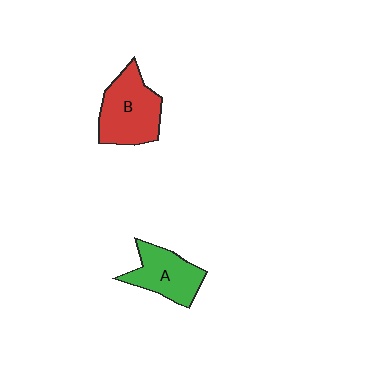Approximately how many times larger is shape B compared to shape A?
Approximately 1.3 times.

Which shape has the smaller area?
Shape A (green).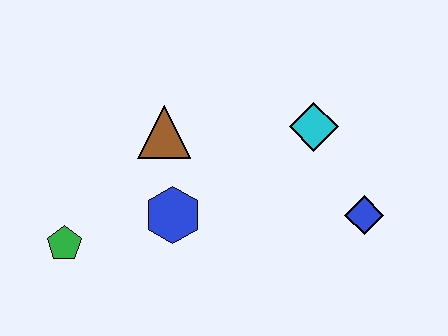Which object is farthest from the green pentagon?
The blue diamond is farthest from the green pentagon.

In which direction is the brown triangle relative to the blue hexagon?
The brown triangle is above the blue hexagon.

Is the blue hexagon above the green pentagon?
Yes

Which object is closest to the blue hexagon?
The brown triangle is closest to the blue hexagon.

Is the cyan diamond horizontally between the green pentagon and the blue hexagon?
No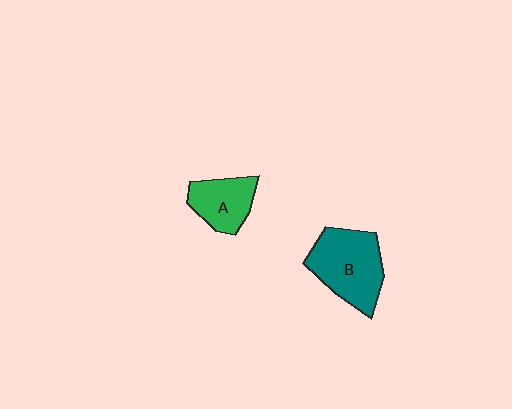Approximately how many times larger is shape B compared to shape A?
Approximately 1.6 times.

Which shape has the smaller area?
Shape A (green).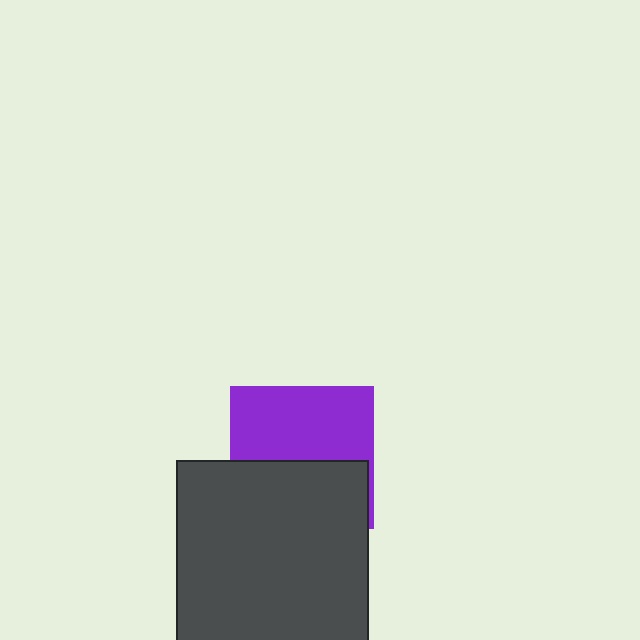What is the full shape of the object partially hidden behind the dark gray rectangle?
The partially hidden object is a purple square.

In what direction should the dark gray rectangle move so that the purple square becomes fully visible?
The dark gray rectangle should move down. That is the shortest direction to clear the overlap and leave the purple square fully visible.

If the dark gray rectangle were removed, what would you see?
You would see the complete purple square.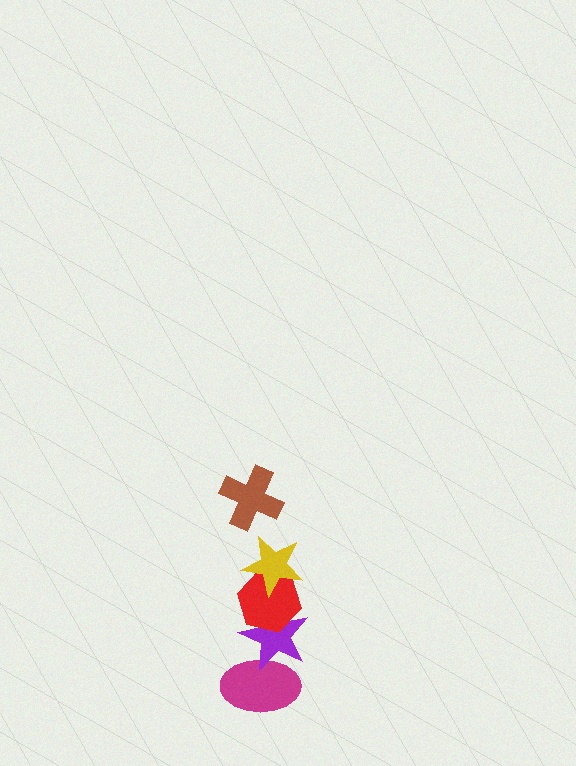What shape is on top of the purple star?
The red hexagon is on top of the purple star.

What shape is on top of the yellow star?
The brown cross is on top of the yellow star.